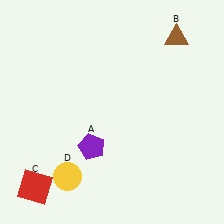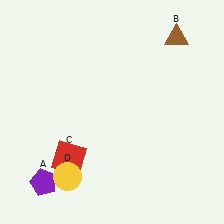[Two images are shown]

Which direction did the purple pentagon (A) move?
The purple pentagon (A) moved left.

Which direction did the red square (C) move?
The red square (C) moved right.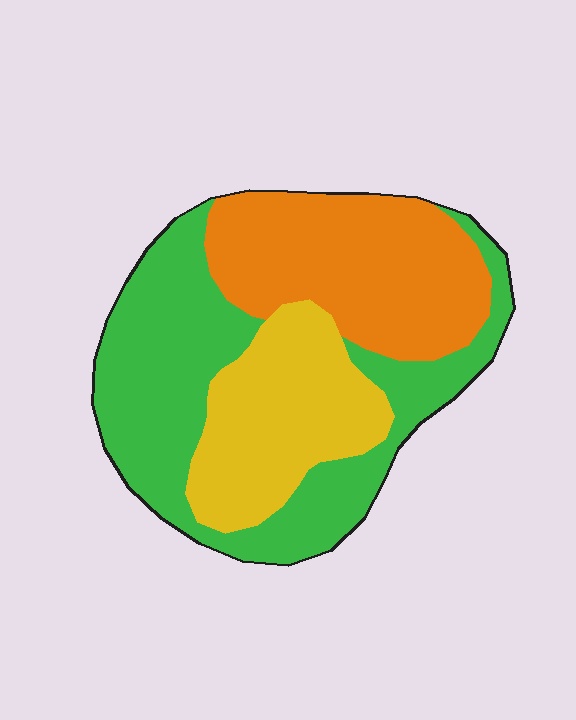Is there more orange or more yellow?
Orange.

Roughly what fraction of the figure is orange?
Orange takes up about one third (1/3) of the figure.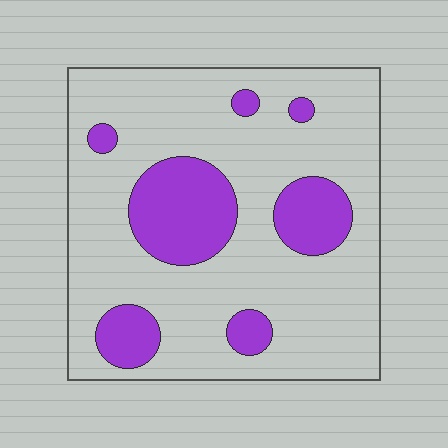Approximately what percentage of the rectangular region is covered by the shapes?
Approximately 20%.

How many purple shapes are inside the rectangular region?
7.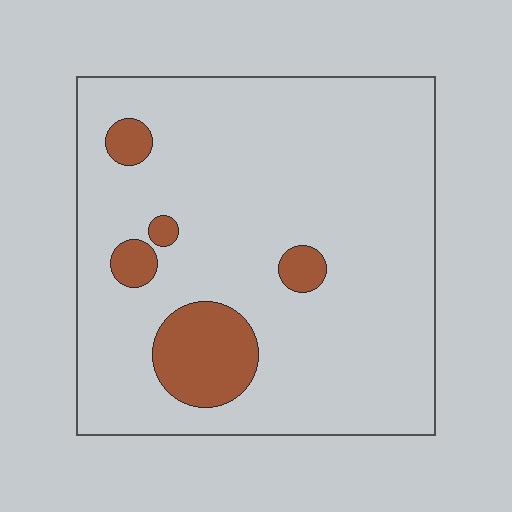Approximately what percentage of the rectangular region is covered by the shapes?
Approximately 10%.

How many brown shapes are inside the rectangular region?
5.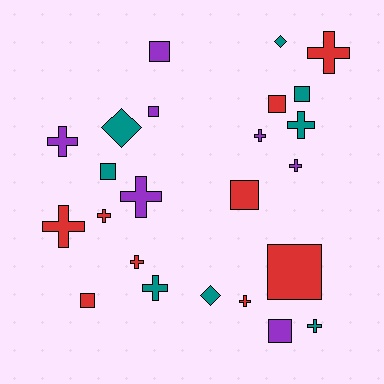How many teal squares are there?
There are 2 teal squares.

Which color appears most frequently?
Red, with 9 objects.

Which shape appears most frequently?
Cross, with 12 objects.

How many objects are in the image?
There are 24 objects.